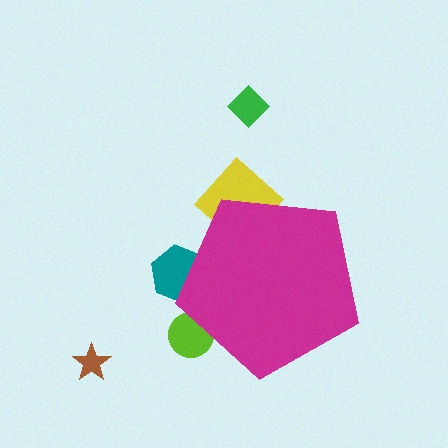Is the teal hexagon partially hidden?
Yes, the teal hexagon is partially hidden behind the magenta pentagon.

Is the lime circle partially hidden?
Yes, the lime circle is partially hidden behind the magenta pentagon.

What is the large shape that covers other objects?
A magenta pentagon.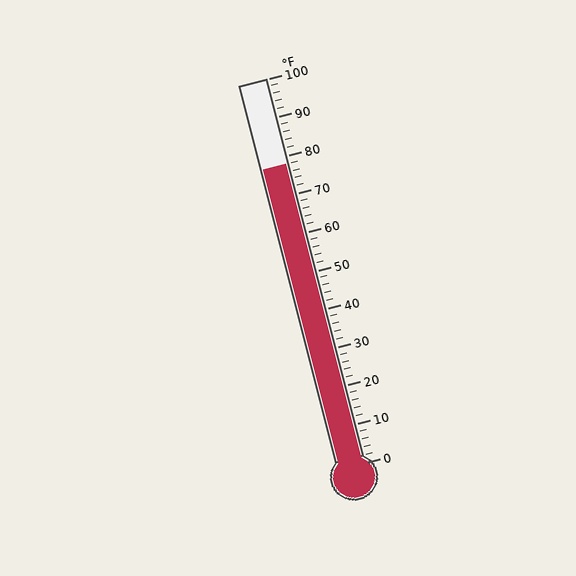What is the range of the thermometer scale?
The thermometer scale ranges from 0°F to 100°F.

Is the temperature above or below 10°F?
The temperature is above 10°F.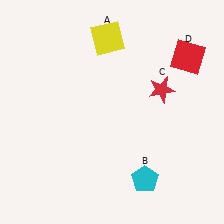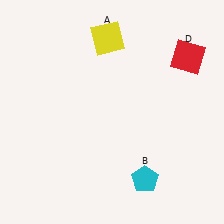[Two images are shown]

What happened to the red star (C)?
The red star (C) was removed in Image 2. It was in the top-right area of Image 1.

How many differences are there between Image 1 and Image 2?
There is 1 difference between the two images.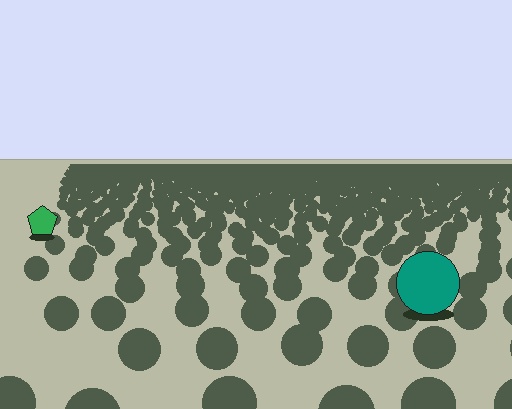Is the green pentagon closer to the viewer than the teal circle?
No. The teal circle is closer — you can tell from the texture gradient: the ground texture is coarser near it.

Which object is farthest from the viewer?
The green pentagon is farthest from the viewer. It appears smaller and the ground texture around it is denser.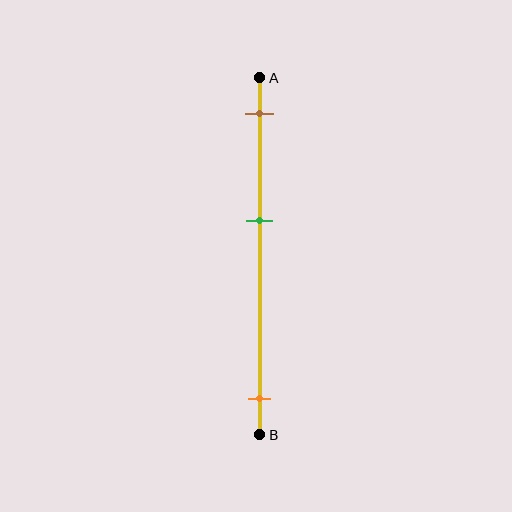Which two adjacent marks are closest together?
The brown and green marks are the closest adjacent pair.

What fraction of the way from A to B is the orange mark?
The orange mark is approximately 90% (0.9) of the way from A to B.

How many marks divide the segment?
There are 3 marks dividing the segment.